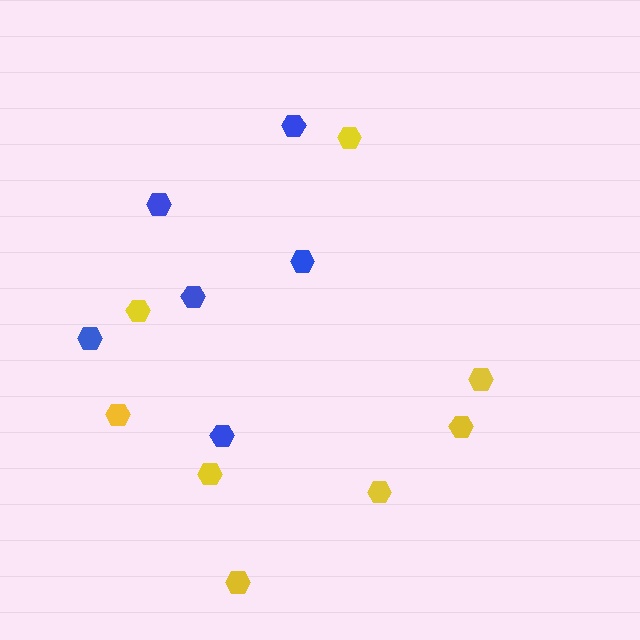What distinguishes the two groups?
There are 2 groups: one group of yellow hexagons (8) and one group of blue hexagons (6).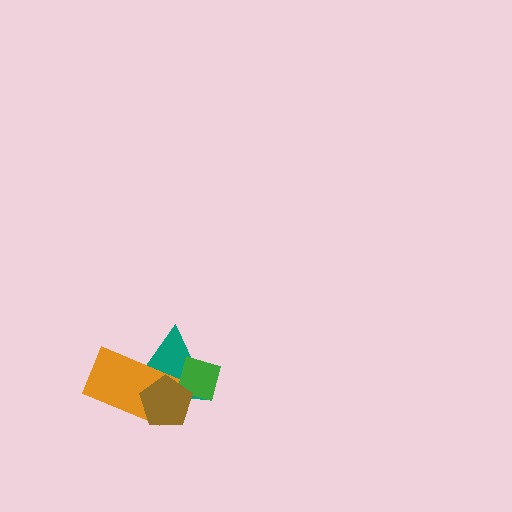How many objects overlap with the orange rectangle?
2 objects overlap with the orange rectangle.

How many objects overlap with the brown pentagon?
3 objects overlap with the brown pentagon.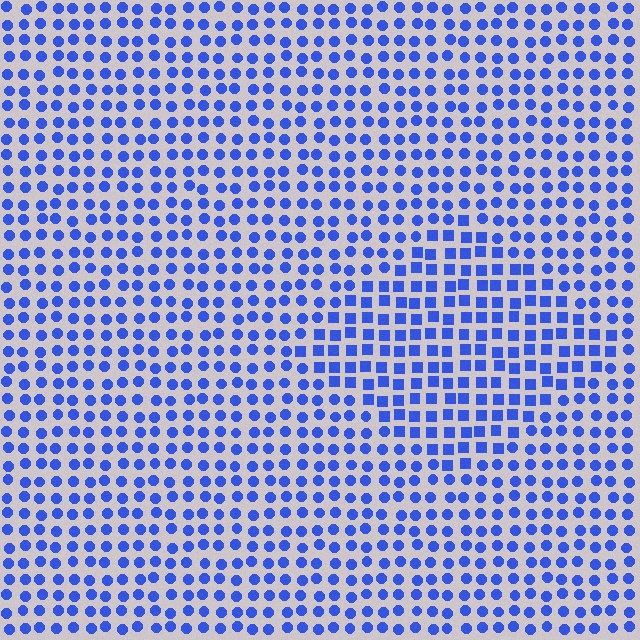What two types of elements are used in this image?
The image uses squares inside the diamond region and circles outside it.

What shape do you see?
I see a diamond.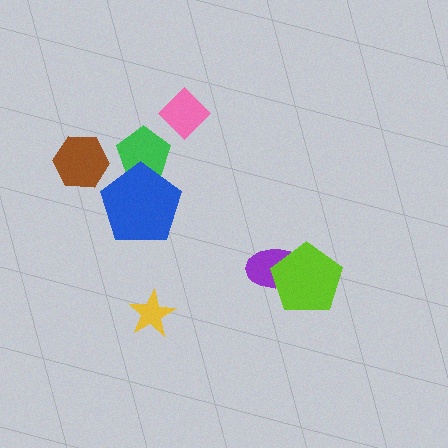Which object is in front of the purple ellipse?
The lime pentagon is in front of the purple ellipse.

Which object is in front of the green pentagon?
The blue pentagon is in front of the green pentagon.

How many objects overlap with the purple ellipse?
1 object overlaps with the purple ellipse.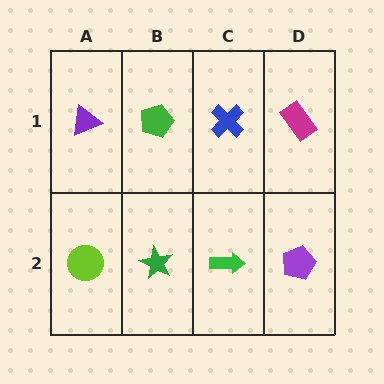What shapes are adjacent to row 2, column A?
A purple triangle (row 1, column A), a green star (row 2, column B).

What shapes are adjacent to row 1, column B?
A green star (row 2, column B), a purple triangle (row 1, column A), a blue cross (row 1, column C).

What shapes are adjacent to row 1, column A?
A lime circle (row 2, column A), a green pentagon (row 1, column B).